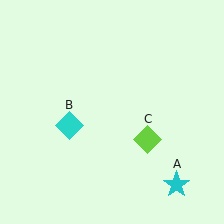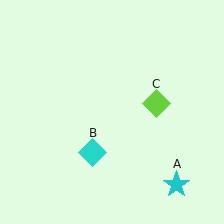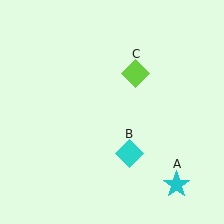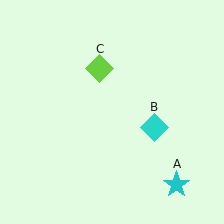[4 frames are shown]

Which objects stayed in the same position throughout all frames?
Cyan star (object A) remained stationary.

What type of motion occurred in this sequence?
The cyan diamond (object B), lime diamond (object C) rotated counterclockwise around the center of the scene.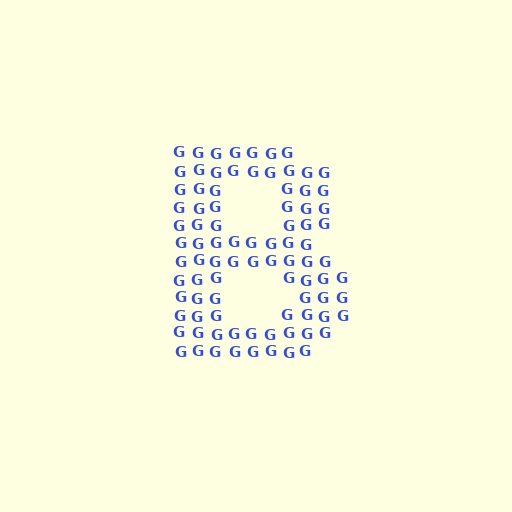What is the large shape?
The large shape is the letter B.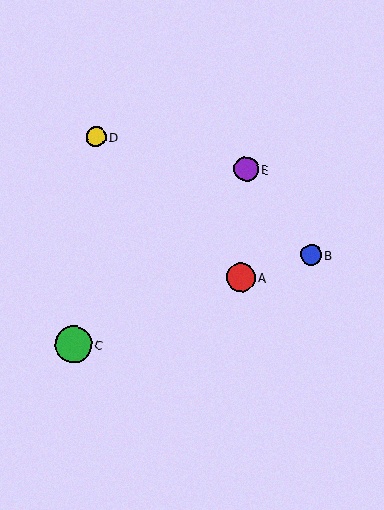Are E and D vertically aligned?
No, E is at x≈246 and D is at x≈96.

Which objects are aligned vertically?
Objects A, E are aligned vertically.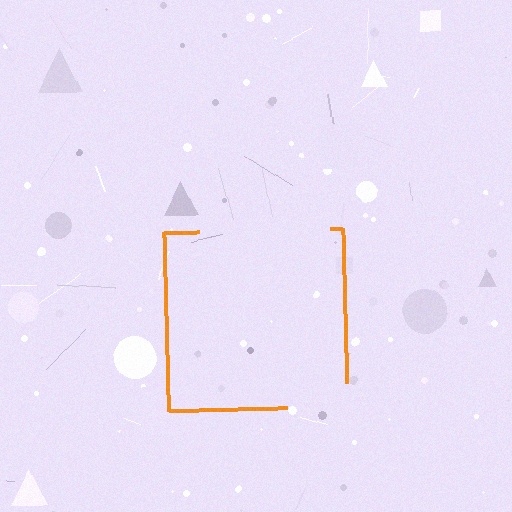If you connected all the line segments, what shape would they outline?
They would outline a square.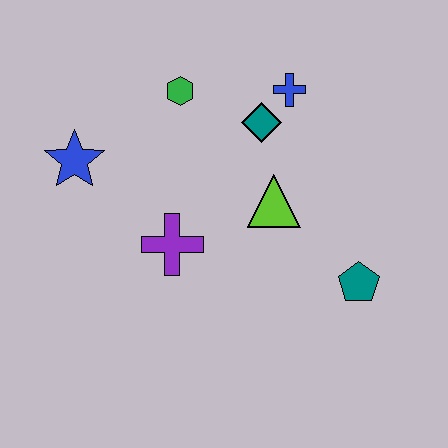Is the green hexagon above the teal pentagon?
Yes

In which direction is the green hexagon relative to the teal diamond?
The green hexagon is to the left of the teal diamond.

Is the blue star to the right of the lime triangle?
No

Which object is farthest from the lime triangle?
The blue star is farthest from the lime triangle.